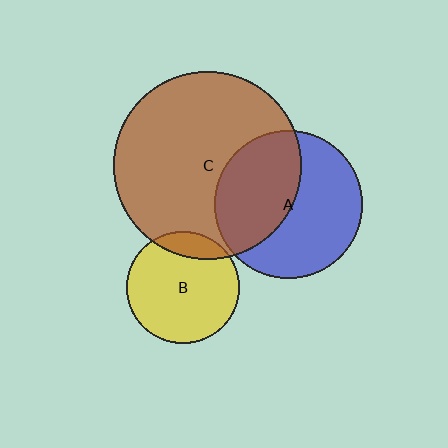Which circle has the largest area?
Circle C (brown).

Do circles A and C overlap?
Yes.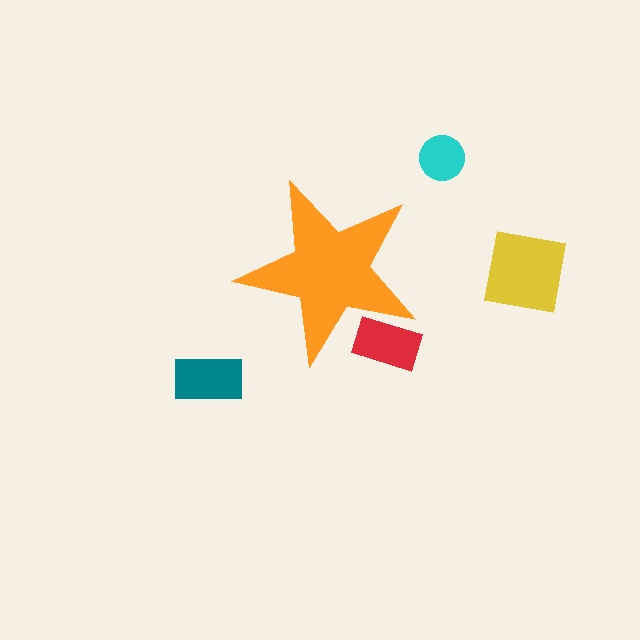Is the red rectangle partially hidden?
Yes, the red rectangle is partially hidden behind the orange star.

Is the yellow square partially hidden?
No, the yellow square is fully visible.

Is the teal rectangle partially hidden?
No, the teal rectangle is fully visible.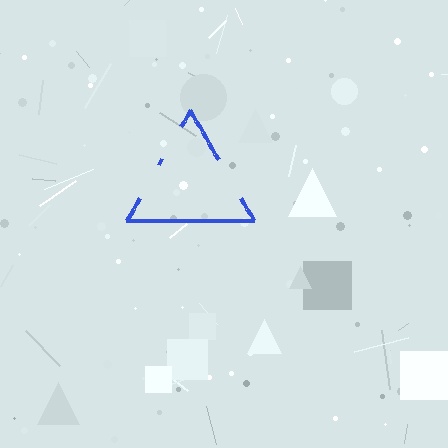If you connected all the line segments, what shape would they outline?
They would outline a triangle.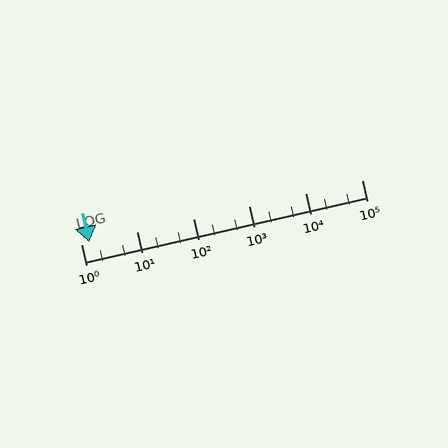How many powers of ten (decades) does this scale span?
The scale spans 5 decades, from 1 to 100000.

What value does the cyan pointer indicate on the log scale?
The pointer indicates approximately 1.4.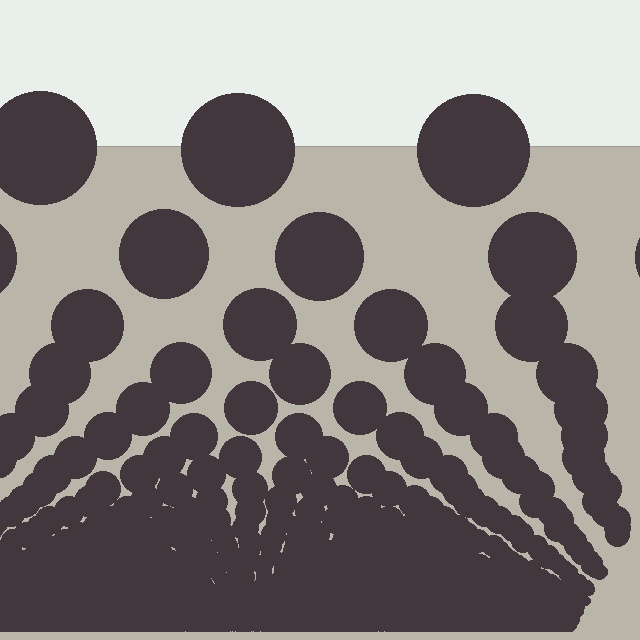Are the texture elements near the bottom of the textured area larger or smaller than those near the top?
Smaller. The gradient is inverted — elements near the bottom are smaller and denser.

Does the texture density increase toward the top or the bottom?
Density increases toward the bottom.